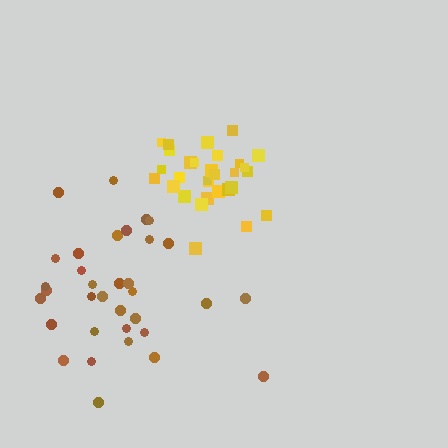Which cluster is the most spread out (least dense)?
Brown.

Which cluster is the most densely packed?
Yellow.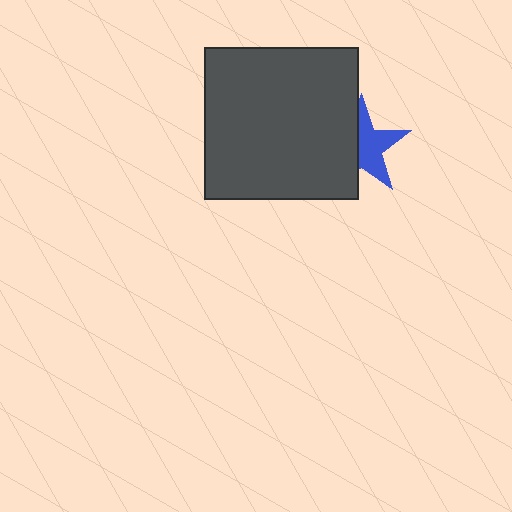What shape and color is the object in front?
The object in front is a dark gray rectangle.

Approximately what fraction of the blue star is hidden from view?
Roughly 46% of the blue star is hidden behind the dark gray rectangle.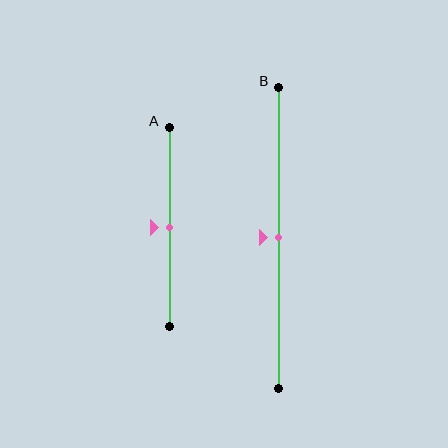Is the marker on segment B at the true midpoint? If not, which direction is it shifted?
Yes, the marker on segment B is at the true midpoint.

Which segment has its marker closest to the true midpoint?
Segment A has its marker closest to the true midpoint.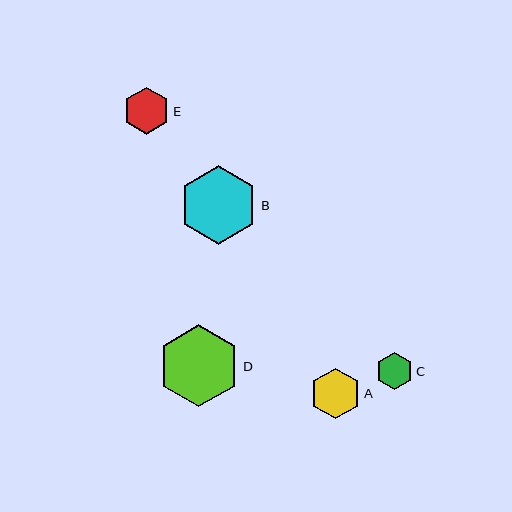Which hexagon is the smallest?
Hexagon C is the smallest with a size of approximately 37 pixels.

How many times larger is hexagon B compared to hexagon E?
Hexagon B is approximately 1.7 times the size of hexagon E.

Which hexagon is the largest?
Hexagon D is the largest with a size of approximately 82 pixels.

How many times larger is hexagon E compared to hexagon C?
Hexagon E is approximately 1.3 times the size of hexagon C.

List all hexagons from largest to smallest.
From largest to smallest: D, B, A, E, C.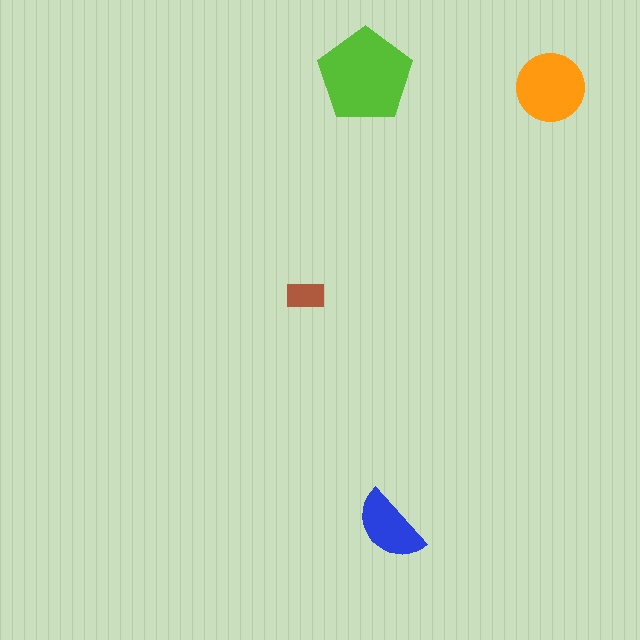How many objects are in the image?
There are 4 objects in the image.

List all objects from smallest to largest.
The brown rectangle, the blue semicircle, the orange circle, the lime pentagon.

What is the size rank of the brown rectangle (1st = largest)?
4th.